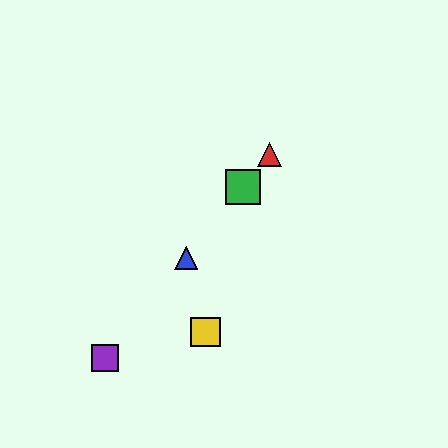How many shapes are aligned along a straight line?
4 shapes (the red triangle, the blue triangle, the green square, the purple square) are aligned along a straight line.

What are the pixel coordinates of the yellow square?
The yellow square is at (206, 332).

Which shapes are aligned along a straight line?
The red triangle, the blue triangle, the green square, the purple square are aligned along a straight line.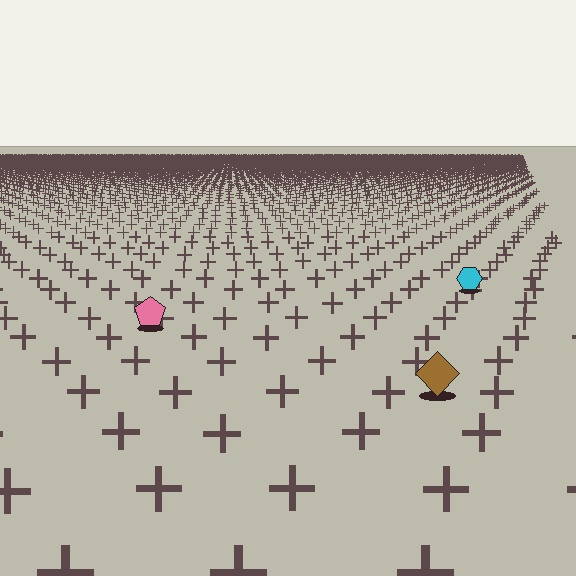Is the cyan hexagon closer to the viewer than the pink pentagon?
No. The pink pentagon is closer — you can tell from the texture gradient: the ground texture is coarser near it.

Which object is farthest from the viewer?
The cyan hexagon is farthest from the viewer. It appears smaller and the ground texture around it is denser.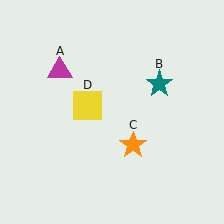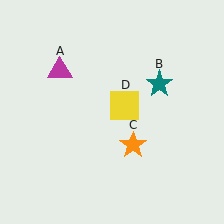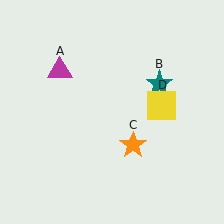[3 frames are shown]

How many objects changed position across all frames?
1 object changed position: yellow square (object D).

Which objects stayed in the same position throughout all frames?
Magenta triangle (object A) and teal star (object B) and orange star (object C) remained stationary.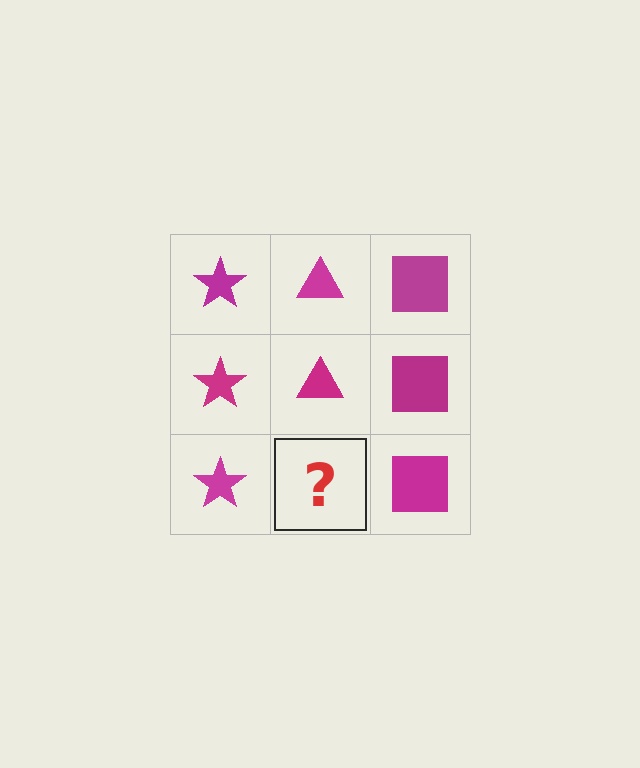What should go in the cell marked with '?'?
The missing cell should contain a magenta triangle.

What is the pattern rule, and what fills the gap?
The rule is that each column has a consistent shape. The gap should be filled with a magenta triangle.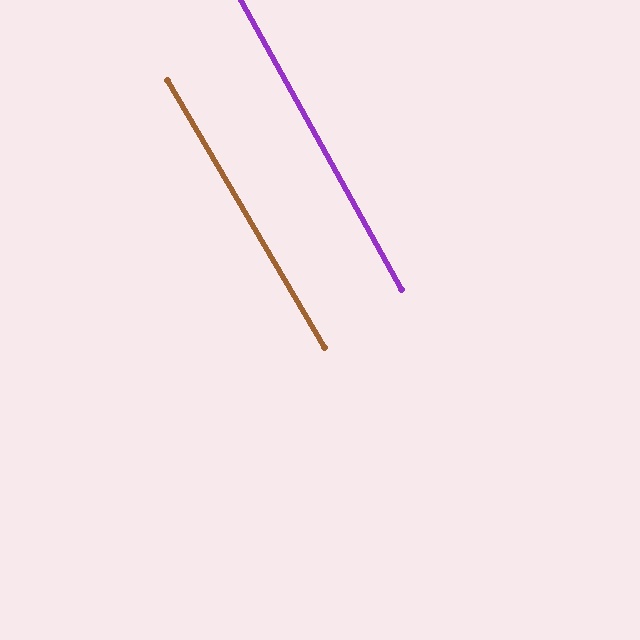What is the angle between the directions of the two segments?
Approximately 1 degree.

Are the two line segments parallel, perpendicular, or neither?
Parallel — their directions differ by only 1.5°.